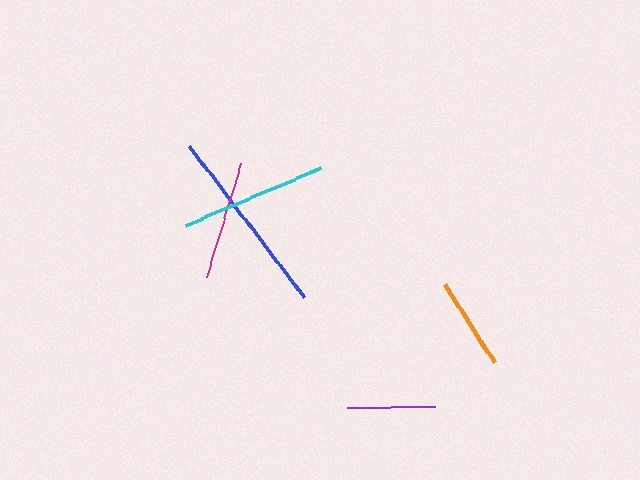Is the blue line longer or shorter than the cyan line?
The blue line is longer than the cyan line.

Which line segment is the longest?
The blue line is the longest at approximately 191 pixels.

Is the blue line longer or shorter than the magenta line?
The blue line is longer than the magenta line.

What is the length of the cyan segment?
The cyan segment is approximately 147 pixels long.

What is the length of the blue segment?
The blue segment is approximately 191 pixels long.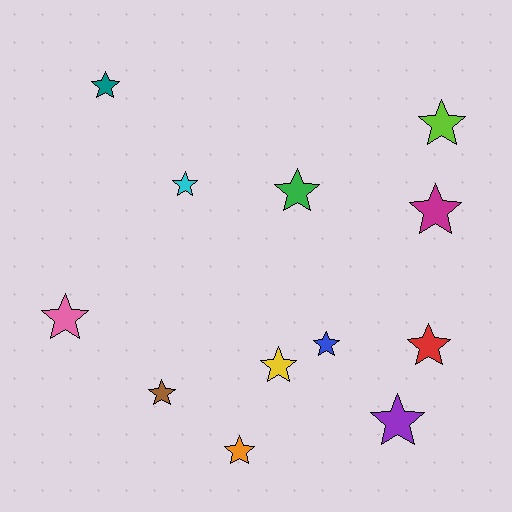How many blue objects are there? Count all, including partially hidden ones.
There is 1 blue object.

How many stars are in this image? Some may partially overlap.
There are 12 stars.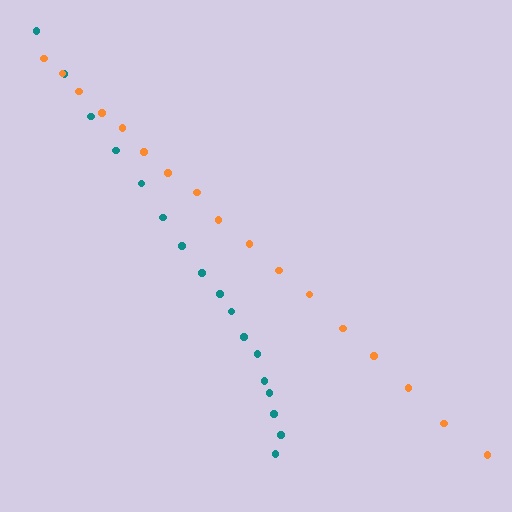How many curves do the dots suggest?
There are 2 distinct paths.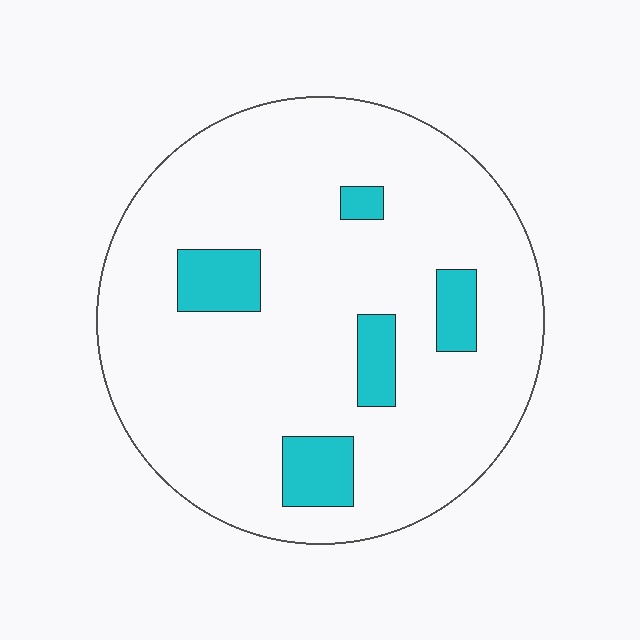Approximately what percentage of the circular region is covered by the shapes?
Approximately 10%.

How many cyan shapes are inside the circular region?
5.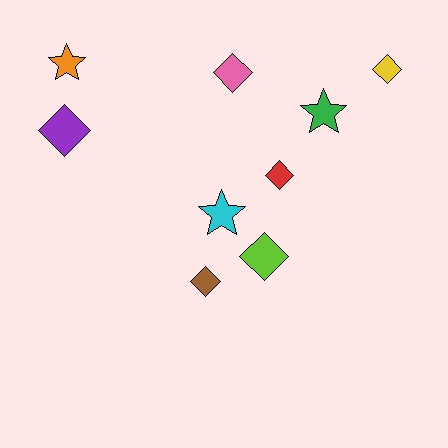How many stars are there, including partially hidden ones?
There are 3 stars.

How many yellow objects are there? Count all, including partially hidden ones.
There is 1 yellow object.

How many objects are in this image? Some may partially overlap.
There are 9 objects.